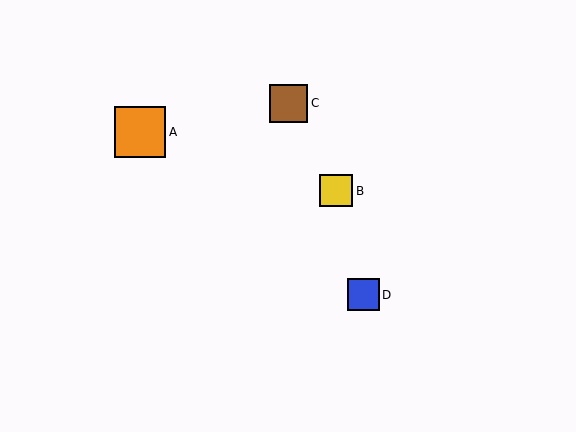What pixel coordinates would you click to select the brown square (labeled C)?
Click at (289, 103) to select the brown square C.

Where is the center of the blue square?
The center of the blue square is at (363, 295).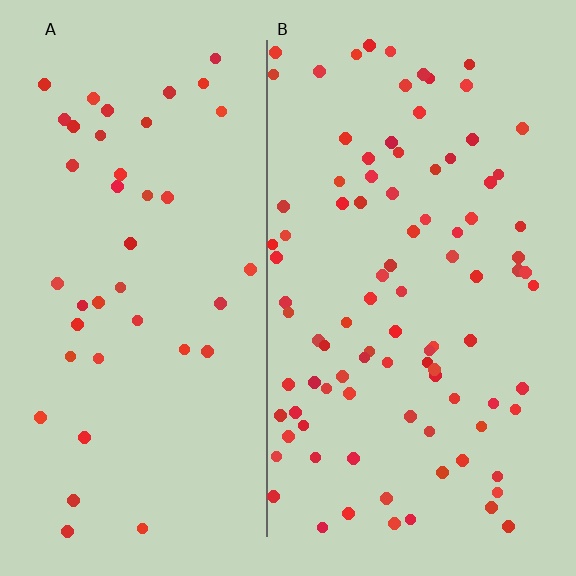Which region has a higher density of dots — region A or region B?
B (the right).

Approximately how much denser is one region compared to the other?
Approximately 2.3× — region B over region A.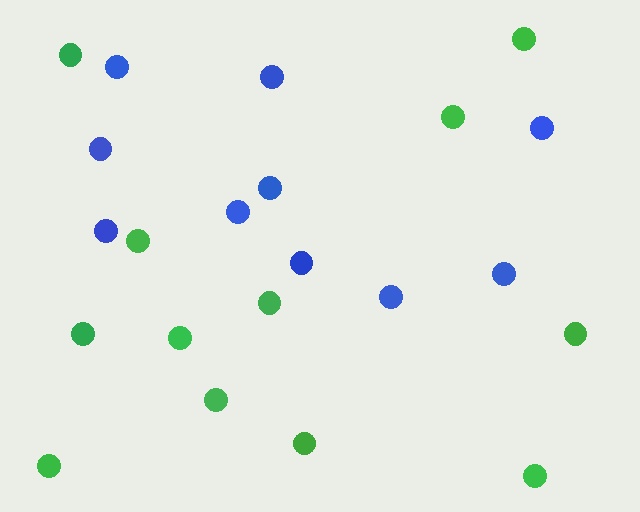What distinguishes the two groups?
There are 2 groups: one group of blue circles (10) and one group of green circles (12).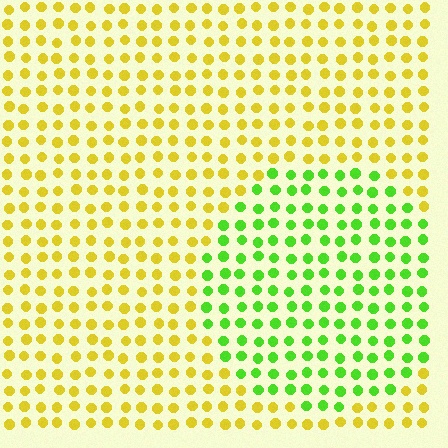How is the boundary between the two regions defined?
The boundary is defined purely by a slight shift in hue (about 54 degrees). Spacing, size, and orientation are identical on both sides.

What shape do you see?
I see a circle.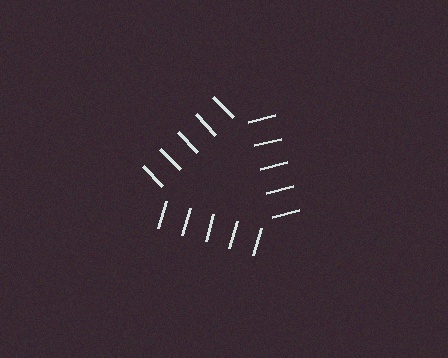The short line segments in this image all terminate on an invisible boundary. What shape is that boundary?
An illusory triangle — the line segments terminate on its edges but no continuous stroke is drawn.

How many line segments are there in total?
15 — 5 along each of the 3 edges.